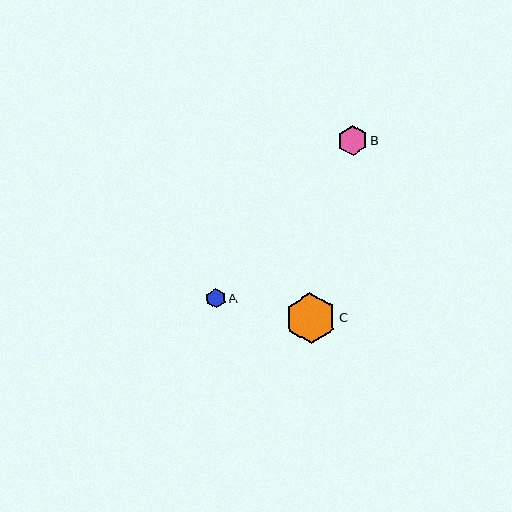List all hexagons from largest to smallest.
From largest to smallest: C, B, A.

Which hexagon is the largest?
Hexagon C is the largest with a size of approximately 51 pixels.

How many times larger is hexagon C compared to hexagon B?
Hexagon C is approximately 1.7 times the size of hexagon B.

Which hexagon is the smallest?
Hexagon A is the smallest with a size of approximately 20 pixels.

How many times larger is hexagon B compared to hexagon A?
Hexagon B is approximately 1.5 times the size of hexagon A.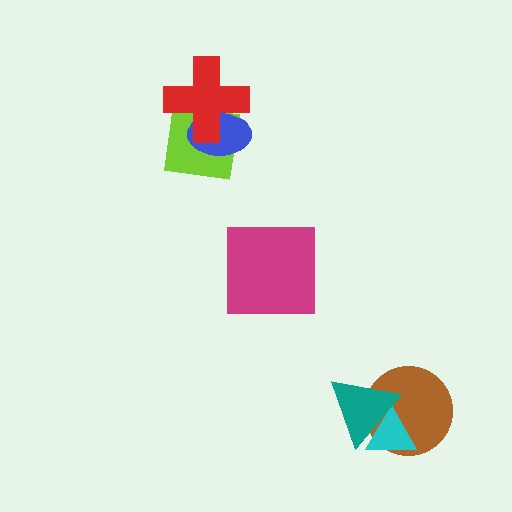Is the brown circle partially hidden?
Yes, it is partially covered by another shape.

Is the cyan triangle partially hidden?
Yes, it is partially covered by another shape.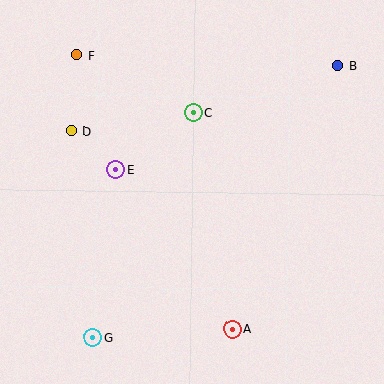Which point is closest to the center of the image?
Point E at (116, 170) is closest to the center.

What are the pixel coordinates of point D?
Point D is at (71, 131).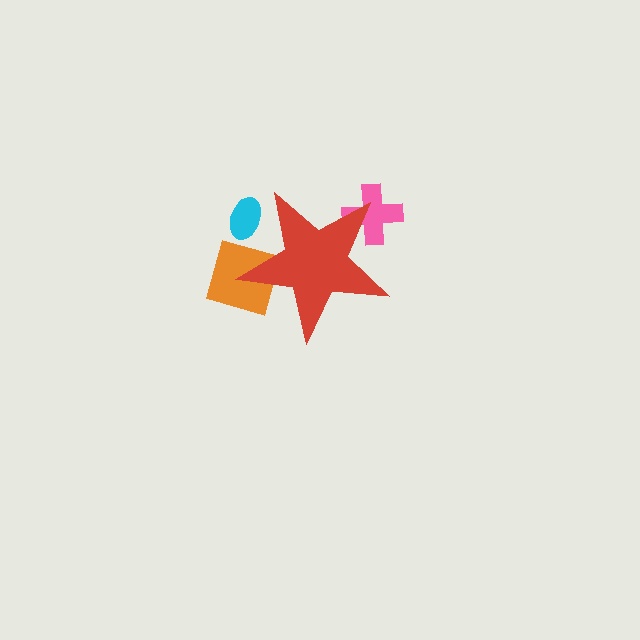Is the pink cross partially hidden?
Yes, the pink cross is partially hidden behind the red star.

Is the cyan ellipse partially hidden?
Yes, the cyan ellipse is partially hidden behind the red star.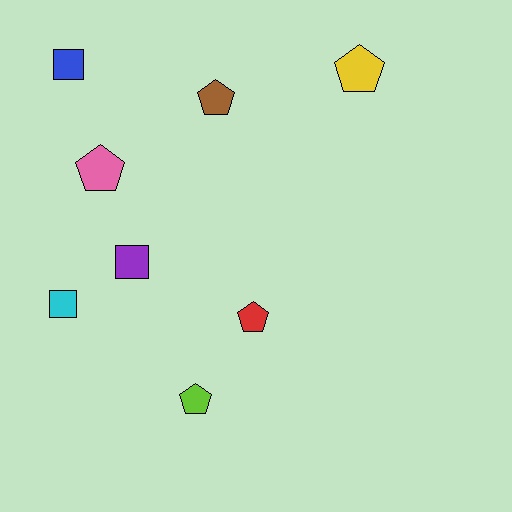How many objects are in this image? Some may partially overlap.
There are 8 objects.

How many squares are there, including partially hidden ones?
There are 3 squares.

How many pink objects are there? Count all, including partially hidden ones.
There is 1 pink object.